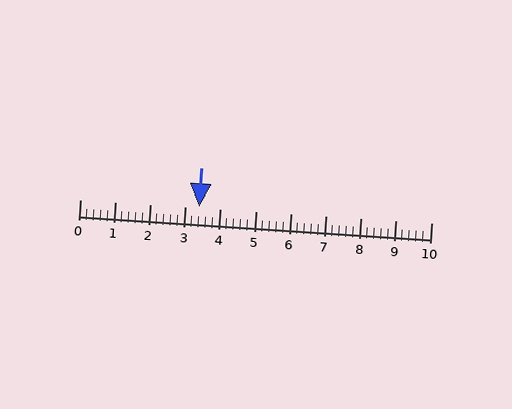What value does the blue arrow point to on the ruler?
The blue arrow points to approximately 3.4.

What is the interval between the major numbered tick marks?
The major tick marks are spaced 1 units apart.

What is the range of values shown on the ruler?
The ruler shows values from 0 to 10.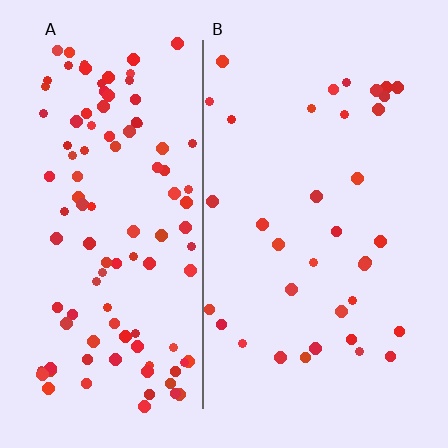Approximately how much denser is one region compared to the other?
Approximately 3.1× — region A over region B.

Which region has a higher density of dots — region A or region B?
A (the left).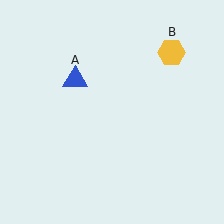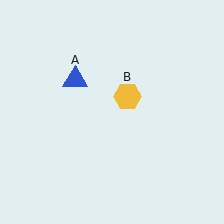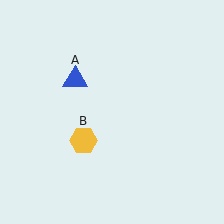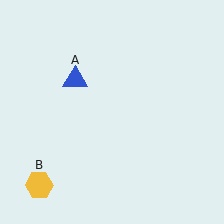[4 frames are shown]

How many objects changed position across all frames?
1 object changed position: yellow hexagon (object B).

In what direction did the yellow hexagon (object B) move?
The yellow hexagon (object B) moved down and to the left.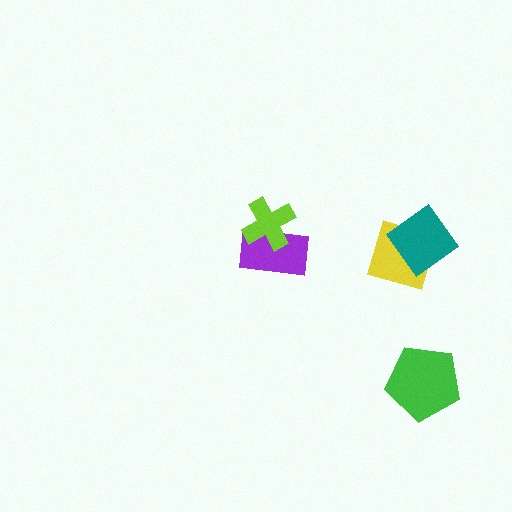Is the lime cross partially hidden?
No, no other shape covers it.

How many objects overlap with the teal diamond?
1 object overlaps with the teal diamond.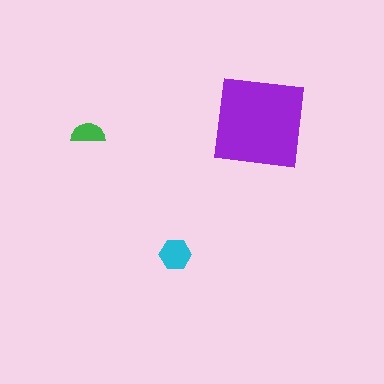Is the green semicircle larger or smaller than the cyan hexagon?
Smaller.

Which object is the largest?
The purple square.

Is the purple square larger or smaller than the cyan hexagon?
Larger.